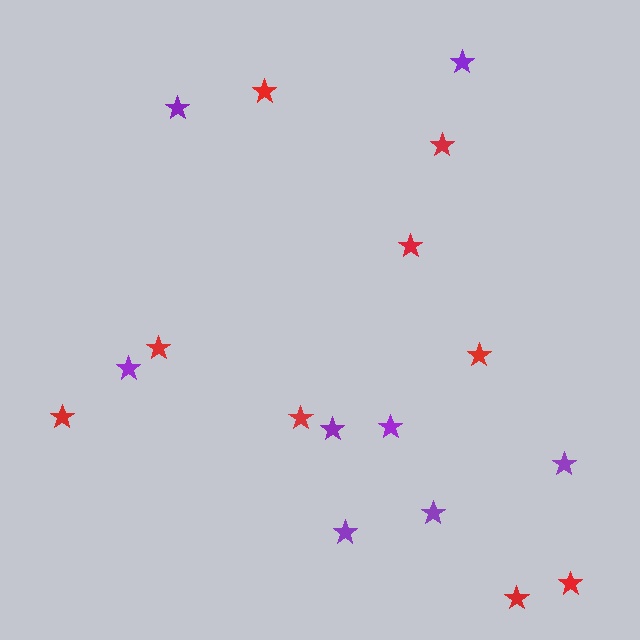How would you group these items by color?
There are 2 groups: one group of red stars (9) and one group of purple stars (8).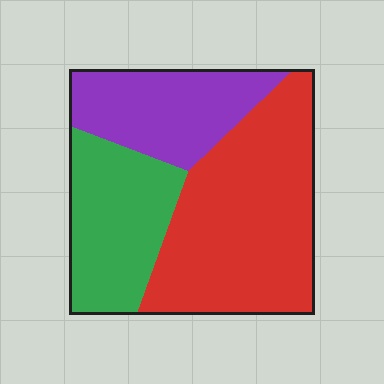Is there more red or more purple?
Red.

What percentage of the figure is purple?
Purple takes up about one quarter (1/4) of the figure.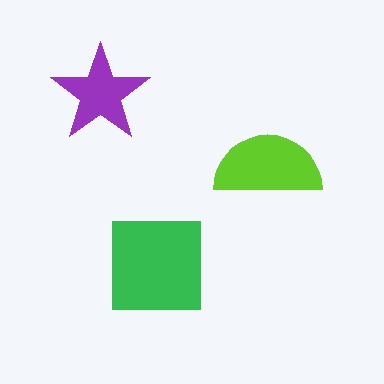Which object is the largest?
The green square.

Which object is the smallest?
The purple star.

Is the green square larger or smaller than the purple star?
Larger.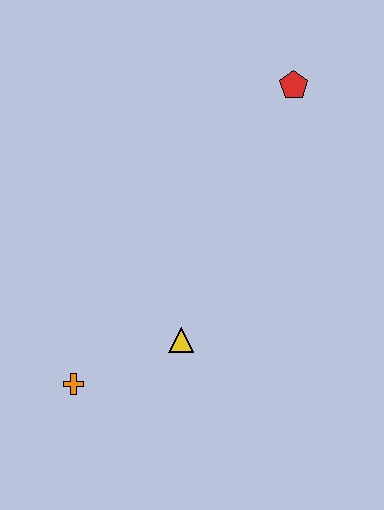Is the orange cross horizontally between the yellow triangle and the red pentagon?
No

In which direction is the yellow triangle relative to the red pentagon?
The yellow triangle is below the red pentagon.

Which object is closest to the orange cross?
The yellow triangle is closest to the orange cross.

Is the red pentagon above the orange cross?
Yes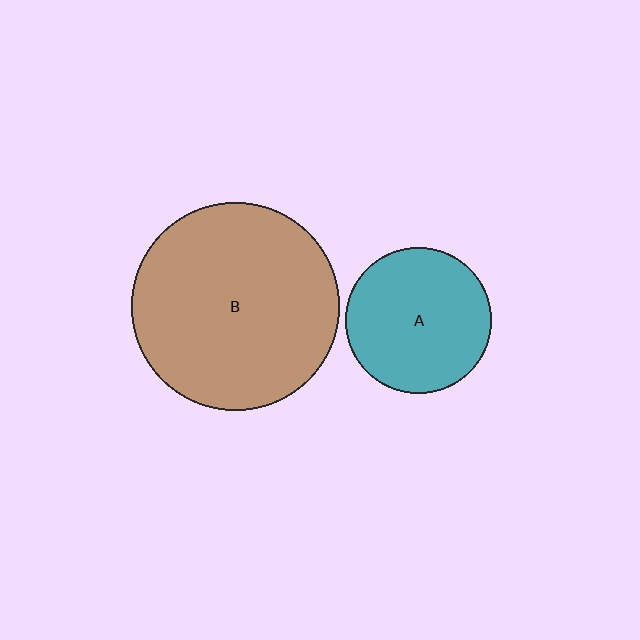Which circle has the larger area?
Circle B (brown).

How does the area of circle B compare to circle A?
Approximately 2.0 times.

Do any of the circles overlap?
No, none of the circles overlap.